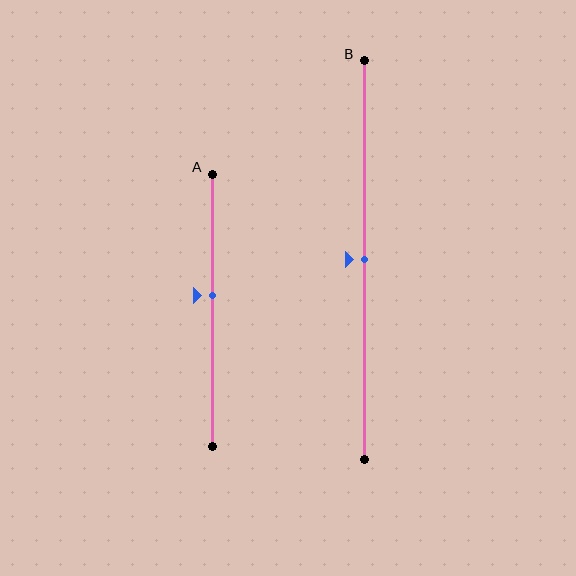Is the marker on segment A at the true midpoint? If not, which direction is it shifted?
No, the marker on segment A is shifted upward by about 5% of the segment length.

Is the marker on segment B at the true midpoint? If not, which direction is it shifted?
Yes, the marker on segment B is at the true midpoint.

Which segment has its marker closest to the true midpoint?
Segment B has its marker closest to the true midpoint.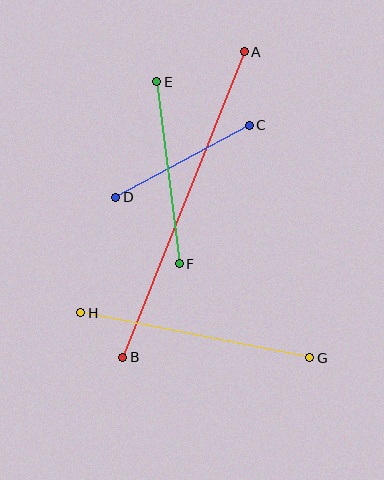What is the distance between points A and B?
The distance is approximately 329 pixels.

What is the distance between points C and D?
The distance is approximately 152 pixels.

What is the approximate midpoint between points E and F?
The midpoint is at approximately (168, 173) pixels.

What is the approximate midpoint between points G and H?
The midpoint is at approximately (195, 335) pixels.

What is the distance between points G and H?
The distance is approximately 233 pixels.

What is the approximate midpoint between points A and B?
The midpoint is at approximately (184, 204) pixels.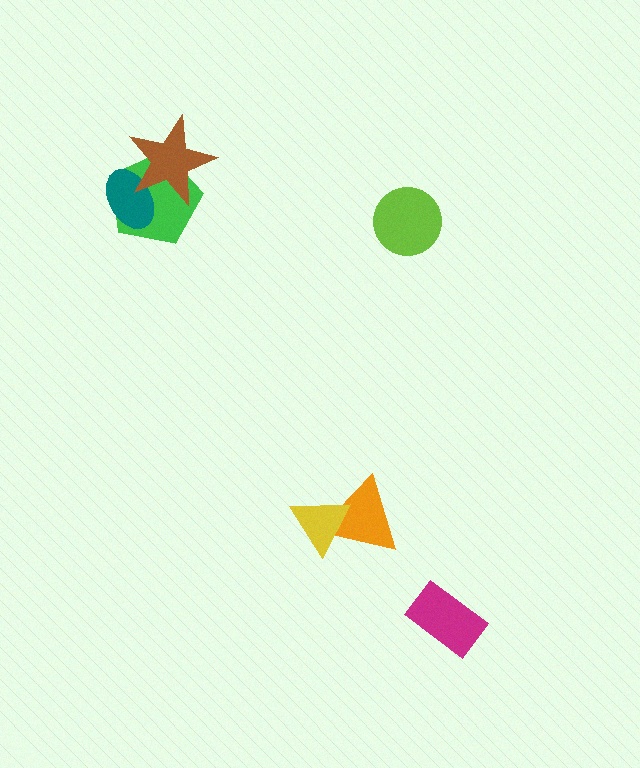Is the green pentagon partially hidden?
Yes, it is partially covered by another shape.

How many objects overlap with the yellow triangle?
1 object overlaps with the yellow triangle.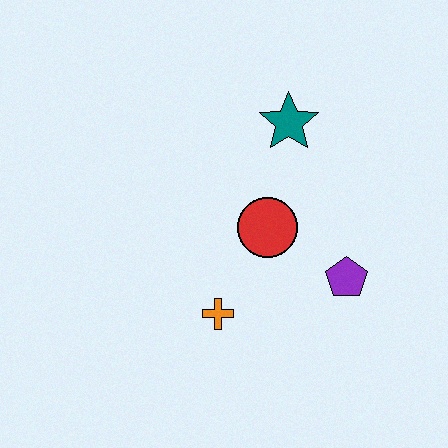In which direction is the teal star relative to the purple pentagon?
The teal star is above the purple pentagon.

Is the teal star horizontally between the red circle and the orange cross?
No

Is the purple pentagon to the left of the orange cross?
No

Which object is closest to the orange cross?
The red circle is closest to the orange cross.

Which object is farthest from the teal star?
The orange cross is farthest from the teal star.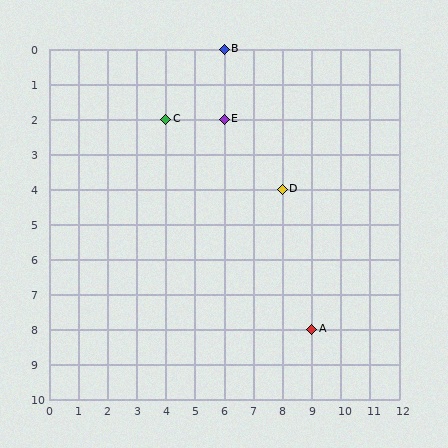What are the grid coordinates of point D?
Point D is at grid coordinates (8, 4).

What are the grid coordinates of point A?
Point A is at grid coordinates (9, 8).